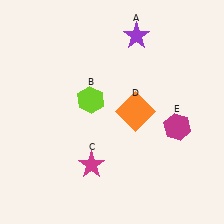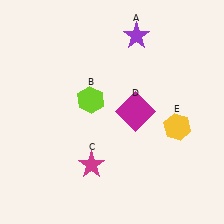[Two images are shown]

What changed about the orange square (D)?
In Image 1, D is orange. In Image 2, it changed to magenta.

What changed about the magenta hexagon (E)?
In Image 1, E is magenta. In Image 2, it changed to yellow.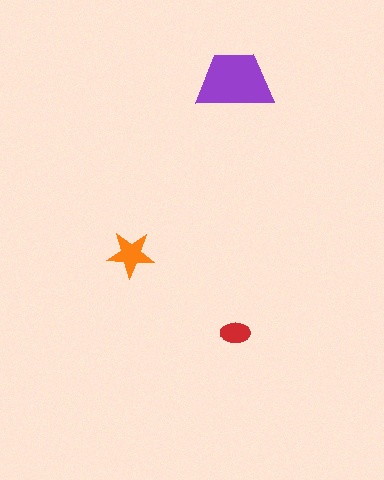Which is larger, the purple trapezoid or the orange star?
The purple trapezoid.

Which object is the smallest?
The red ellipse.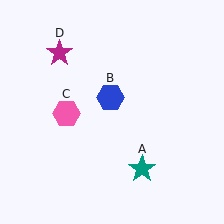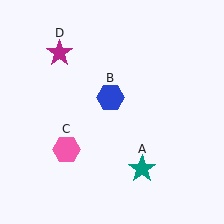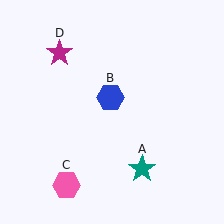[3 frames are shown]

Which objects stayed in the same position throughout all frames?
Teal star (object A) and blue hexagon (object B) and magenta star (object D) remained stationary.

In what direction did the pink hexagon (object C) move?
The pink hexagon (object C) moved down.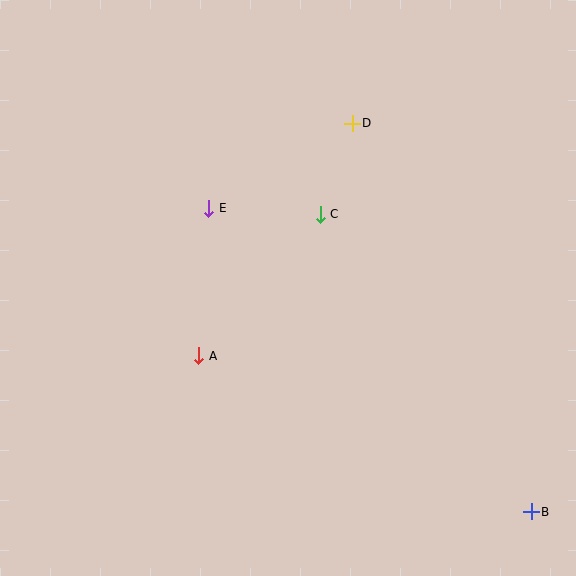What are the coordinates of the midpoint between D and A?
The midpoint between D and A is at (275, 239).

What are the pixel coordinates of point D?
Point D is at (352, 123).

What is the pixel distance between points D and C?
The distance between D and C is 96 pixels.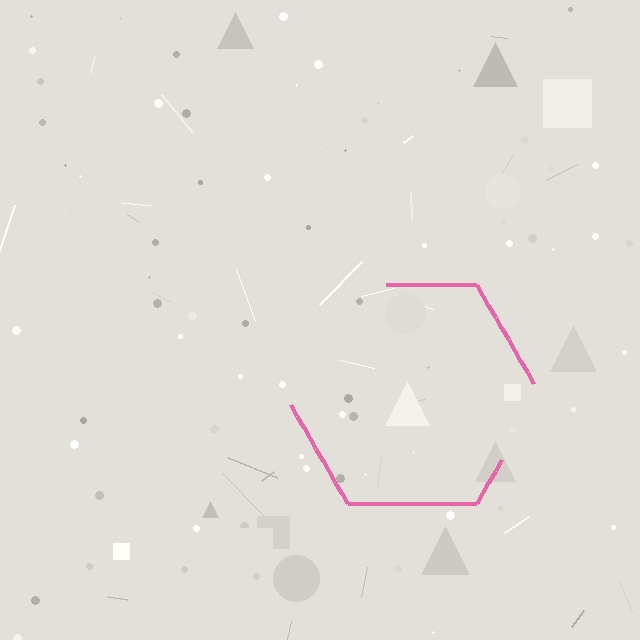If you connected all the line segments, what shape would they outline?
They would outline a hexagon.